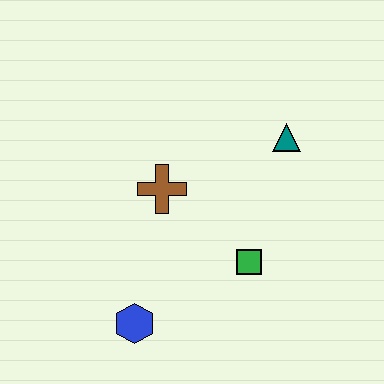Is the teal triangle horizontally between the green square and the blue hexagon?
No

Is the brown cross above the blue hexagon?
Yes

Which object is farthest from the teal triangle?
The blue hexagon is farthest from the teal triangle.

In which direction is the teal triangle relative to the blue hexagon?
The teal triangle is above the blue hexagon.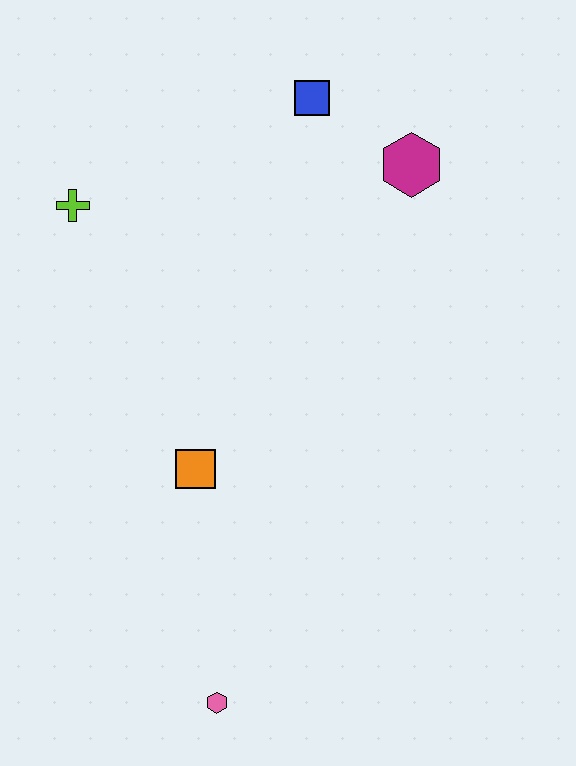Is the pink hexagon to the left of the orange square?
No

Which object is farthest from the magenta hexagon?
The pink hexagon is farthest from the magenta hexagon.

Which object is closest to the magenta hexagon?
The blue square is closest to the magenta hexagon.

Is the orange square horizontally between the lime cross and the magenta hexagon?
Yes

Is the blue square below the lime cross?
No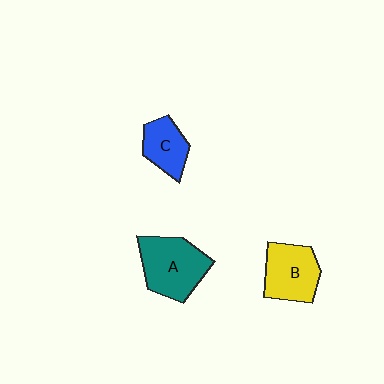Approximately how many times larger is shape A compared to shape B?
Approximately 1.2 times.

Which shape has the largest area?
Shape A (teal).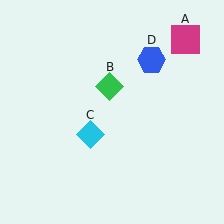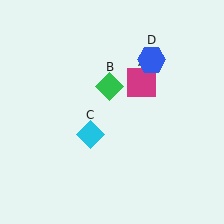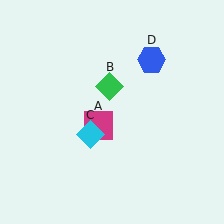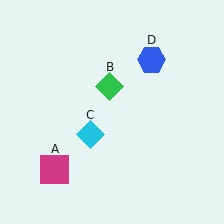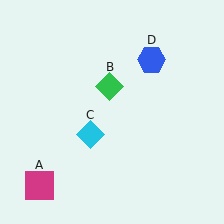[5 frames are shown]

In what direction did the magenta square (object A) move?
The magenta square (object A) moved down and to the left.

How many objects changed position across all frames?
1 object changed position: magenta square (object A).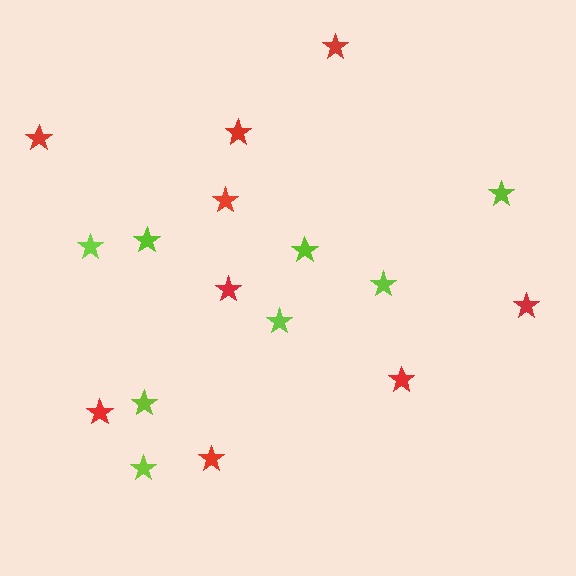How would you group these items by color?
There are 2 groups: one group of red stars (9) and one group of lime stars (8).